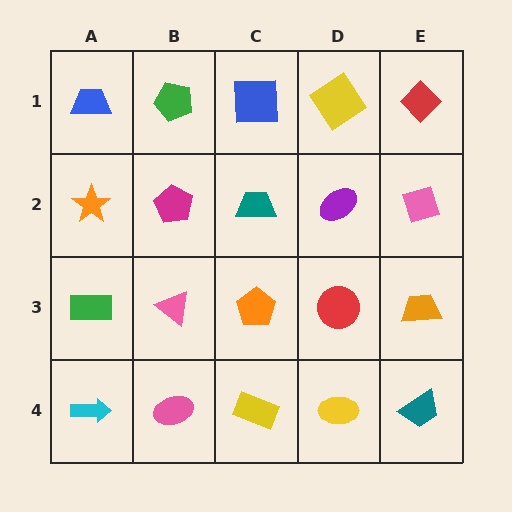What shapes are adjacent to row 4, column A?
A green rectangle (row 3, column A), a pink ellipse (row 4, column B).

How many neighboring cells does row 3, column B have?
4.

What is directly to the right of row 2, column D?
A pink diamond.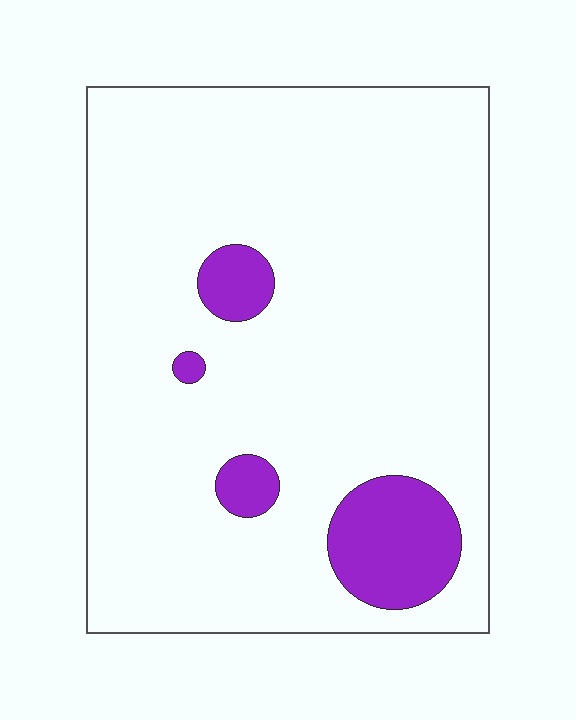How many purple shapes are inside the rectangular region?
4.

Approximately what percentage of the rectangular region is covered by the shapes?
Approximately 10%.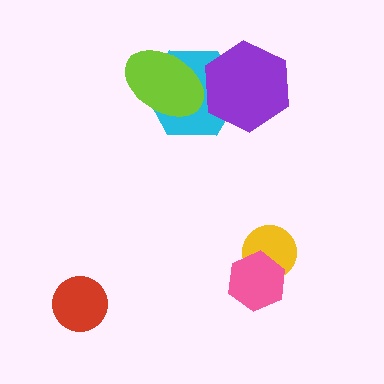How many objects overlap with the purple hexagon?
1 object overlaps with the purple hexagon.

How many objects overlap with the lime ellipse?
1 object overlaps with the lime ellipse.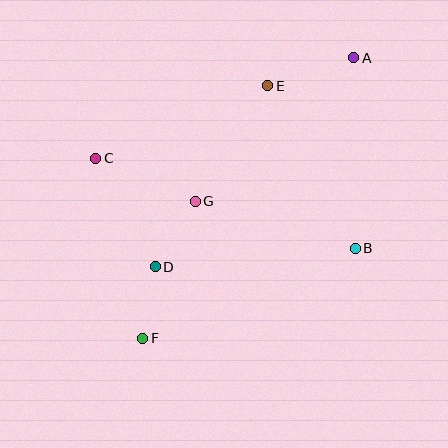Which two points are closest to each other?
Points D and F are closest to each other.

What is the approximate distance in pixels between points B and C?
The distance between B and C is approximately 275 pixels.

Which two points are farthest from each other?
Points A and F are farthest from each other.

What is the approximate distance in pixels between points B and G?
The distance between B and G is approximately 167 pixels.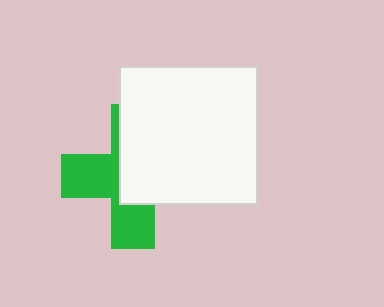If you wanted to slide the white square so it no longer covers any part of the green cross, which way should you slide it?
Slide it toward the upper-right — that is the most direct way to separate the two shapes.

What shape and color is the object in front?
The object in front is a white square.